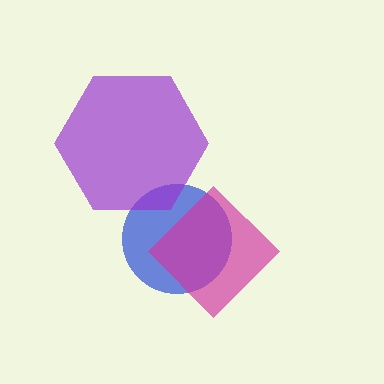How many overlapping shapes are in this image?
There are 3 overlapping shapes in the image.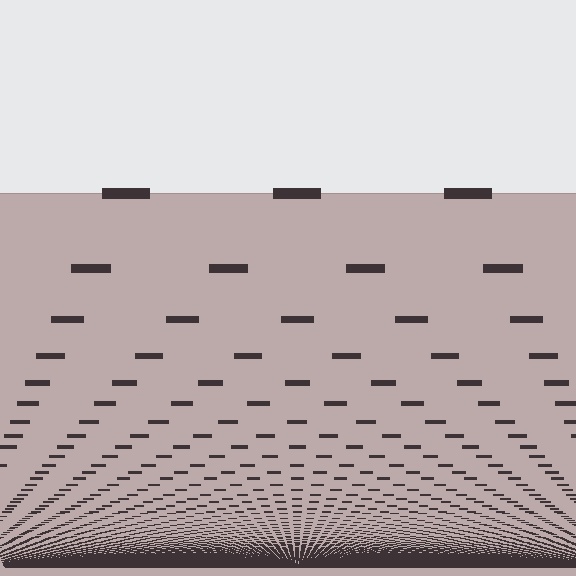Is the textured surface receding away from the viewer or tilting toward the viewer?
The surface appears to tilt toward the viewer. Texture elements get larger and sparser toward the top.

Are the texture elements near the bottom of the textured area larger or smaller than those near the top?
Smaller. The gradient is inverted — elements near the bottom are smaller and denser.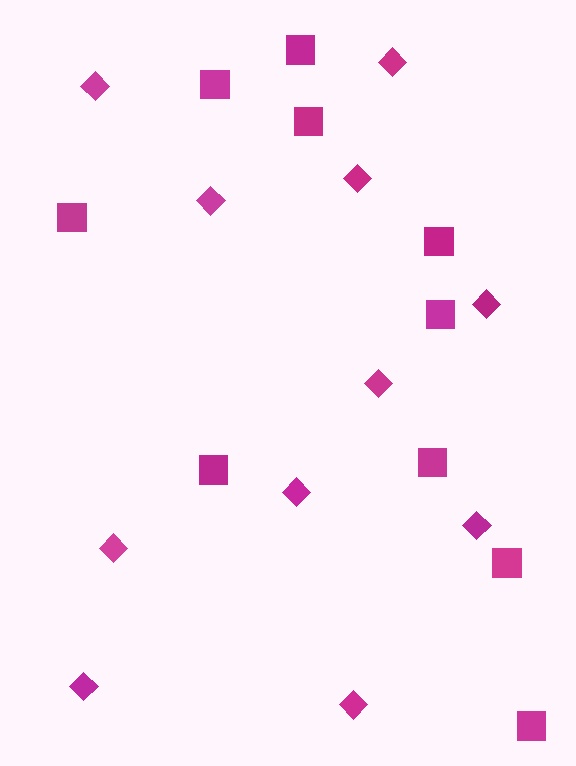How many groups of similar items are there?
There are 2 groups: one group of diamonds (11) and one group of squares (10).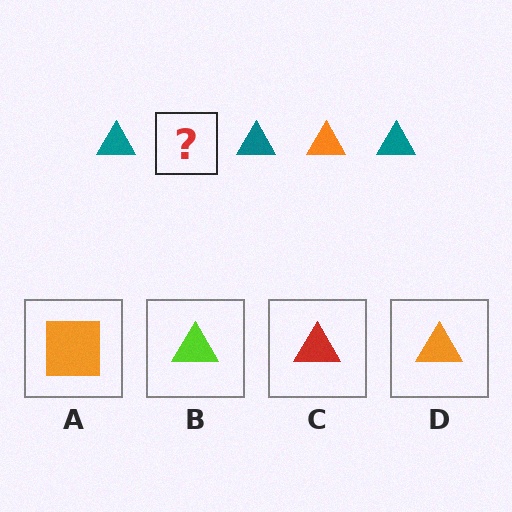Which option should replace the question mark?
Option D.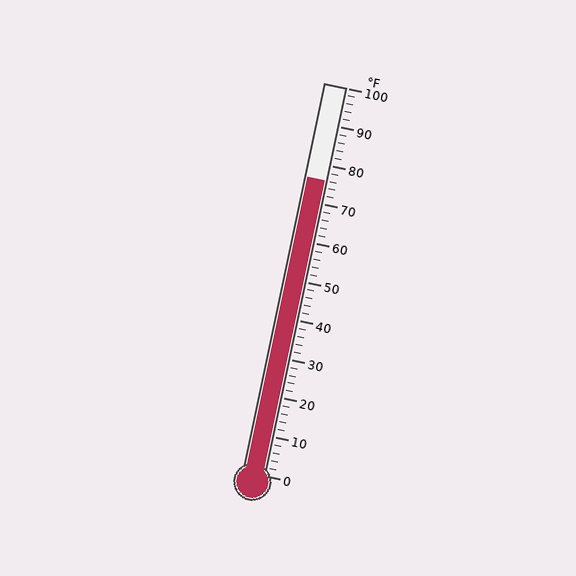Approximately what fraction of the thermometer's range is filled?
The thermometer is filled to approximately 75% of its range.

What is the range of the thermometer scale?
The thermometer scale ranges from 0°F to 100°F.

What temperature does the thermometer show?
The thermometer shows approximately 76°F.